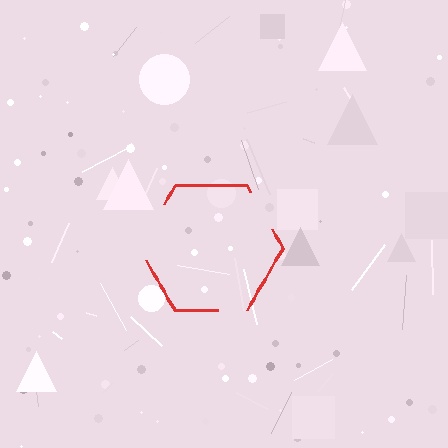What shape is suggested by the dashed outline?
The dashed outline suggests a hexagon.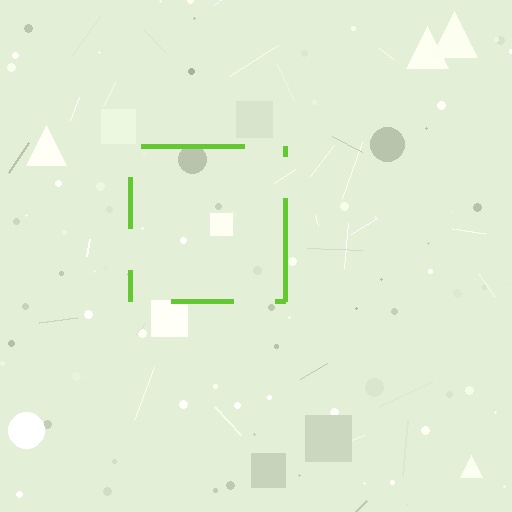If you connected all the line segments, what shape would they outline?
They would outline a square.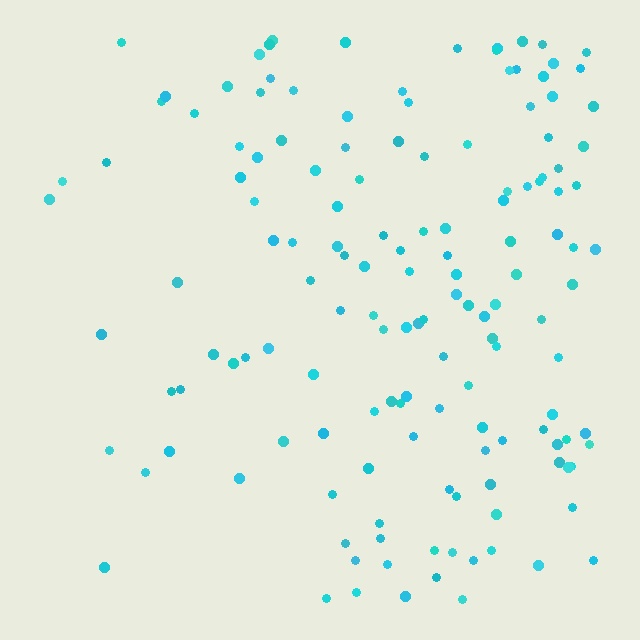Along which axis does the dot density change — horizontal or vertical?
Horizontal.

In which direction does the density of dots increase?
From left to right, with the right side densest.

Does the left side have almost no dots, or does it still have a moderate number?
Still a moderate number, just noticeably fewer than the right.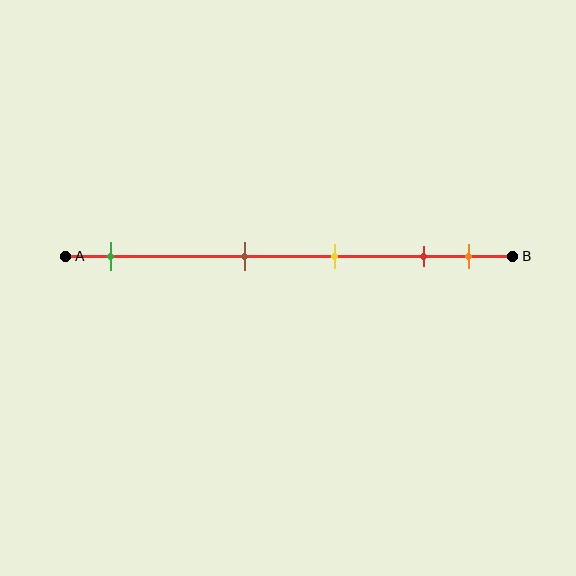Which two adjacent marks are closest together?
The red and orange marks are the closest adjacent pair.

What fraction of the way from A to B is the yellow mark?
The yellow mark is approximately 60% (0.6) of the way from A to B.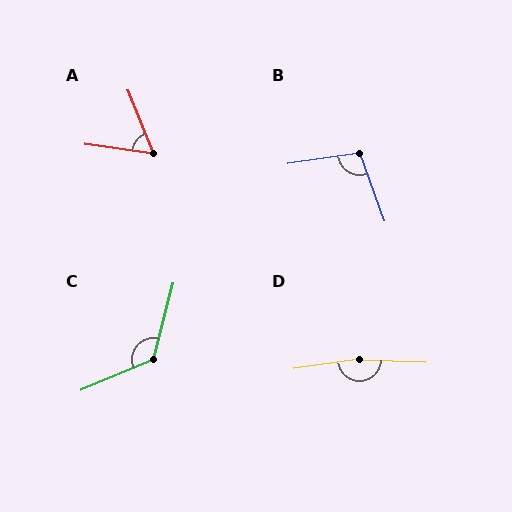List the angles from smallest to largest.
A (60°), B (102°), C (127°), D (169°).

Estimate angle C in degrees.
Approximately 127 degrees.